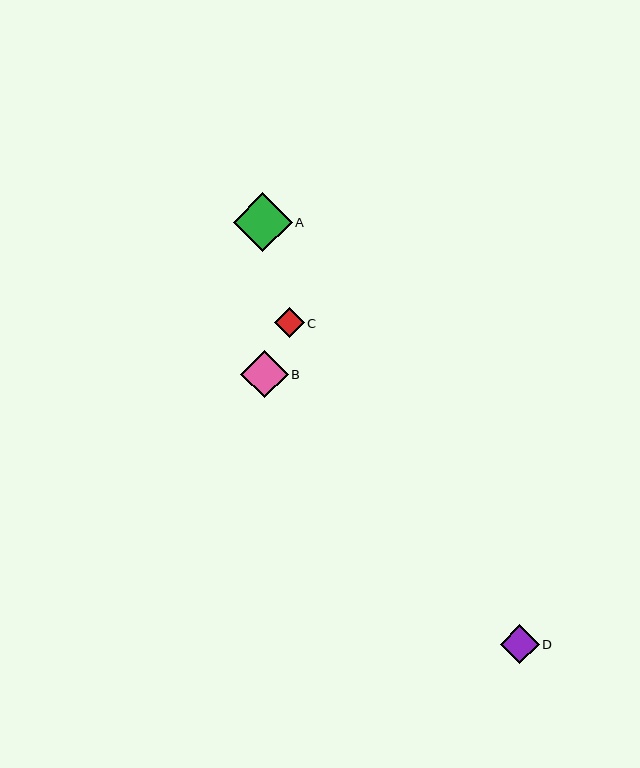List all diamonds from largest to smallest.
From largest to smallest: A, B, D, C.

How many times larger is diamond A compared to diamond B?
Diamond A is approximately 1.2 times the size of diamond B.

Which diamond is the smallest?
Diamond C is the smallest with a size of approximately 30 pixels.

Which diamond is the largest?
Diamond A is the largest with a size of approximately 59 pixels.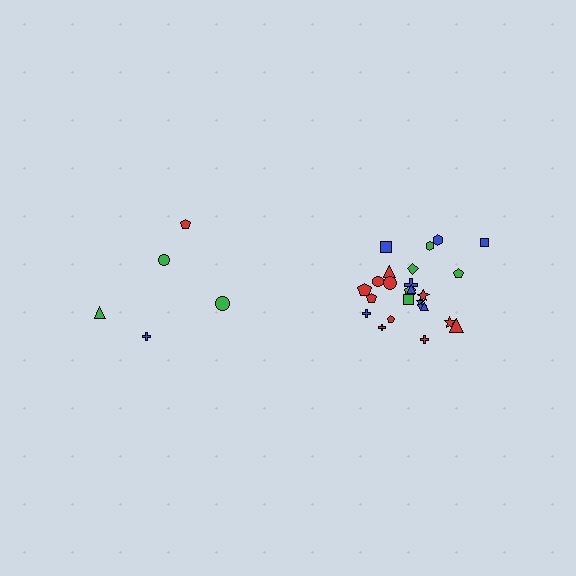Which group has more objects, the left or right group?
The right group.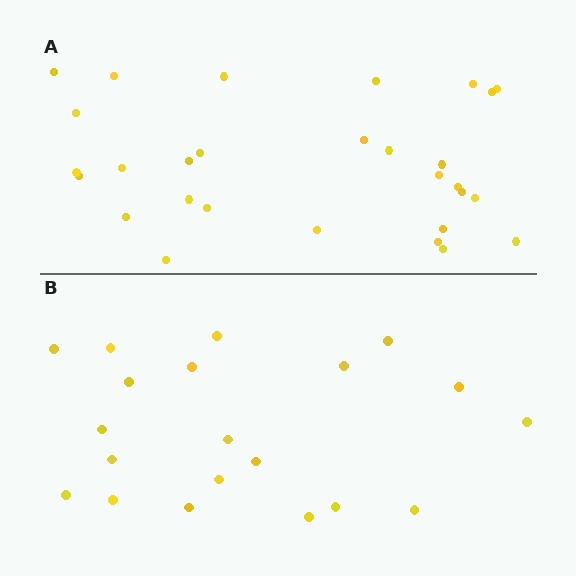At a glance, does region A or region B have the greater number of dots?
Region A (the top region) has more dots.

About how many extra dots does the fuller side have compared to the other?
Region A has roughly 8 or so more dots than region B.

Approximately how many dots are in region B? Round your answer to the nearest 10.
About 20 dots.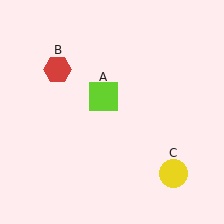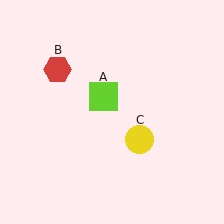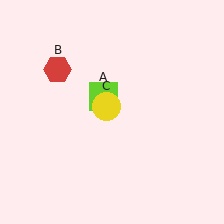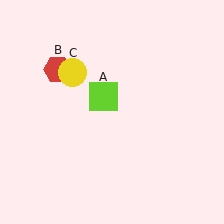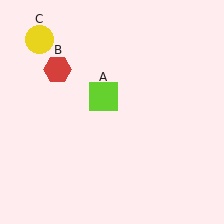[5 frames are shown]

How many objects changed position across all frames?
1 object changed position: yellow circle (object C).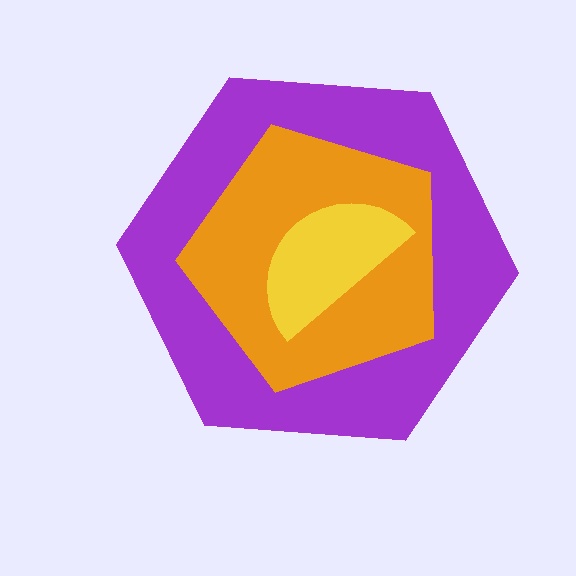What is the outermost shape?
The purple hexagon.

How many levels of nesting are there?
3.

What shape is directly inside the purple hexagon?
The orange pentagon.